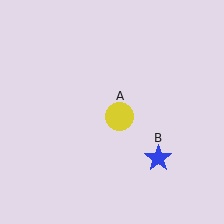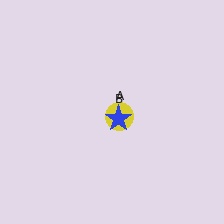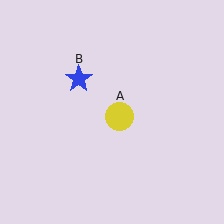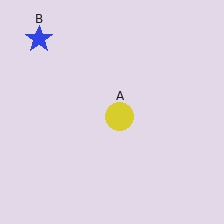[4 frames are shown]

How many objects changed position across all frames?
1 object changed position: blue star (object B).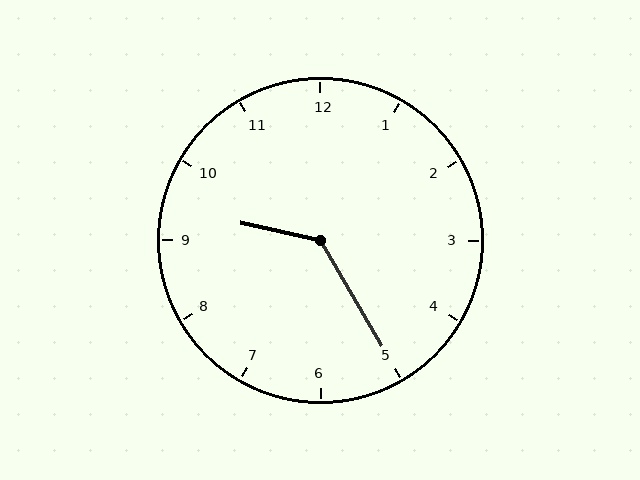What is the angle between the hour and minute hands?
Approximately 132 degrees.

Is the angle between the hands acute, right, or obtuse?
It is obtuse.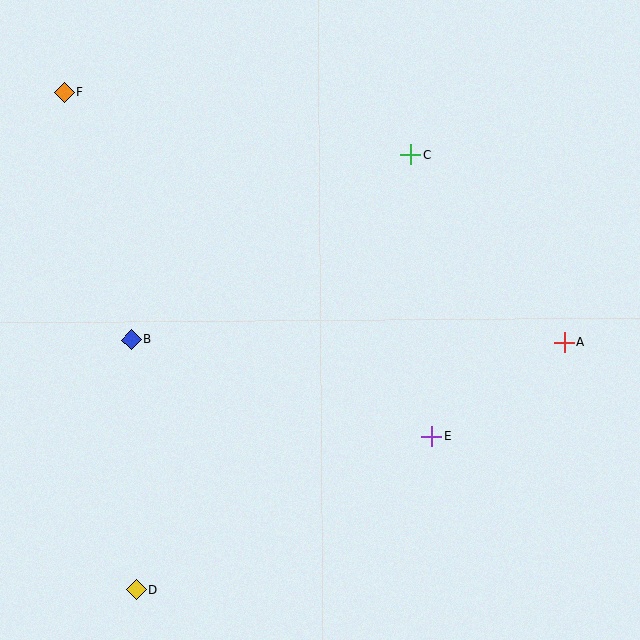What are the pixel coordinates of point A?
Point A is at (564, 342).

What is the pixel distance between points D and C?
The distance between D and C is 514 pixels.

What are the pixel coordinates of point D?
Point D is at (136, 590).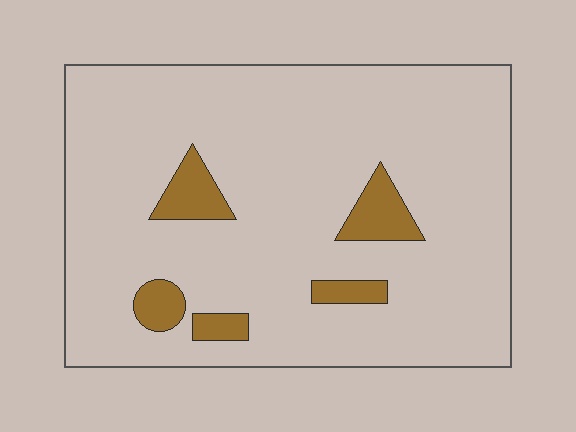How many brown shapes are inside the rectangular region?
5.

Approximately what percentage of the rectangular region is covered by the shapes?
Approximately 10%.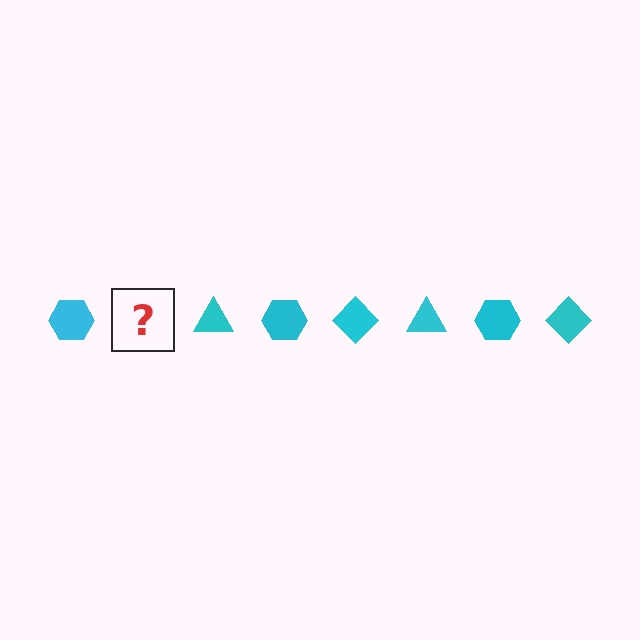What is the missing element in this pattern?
The missing element is a cyan diamond.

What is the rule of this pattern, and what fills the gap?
The rule is that the pattern cycles through hexagon, diamond, triangle shapes in cyan. The gap should be filled with a cyan diamond.